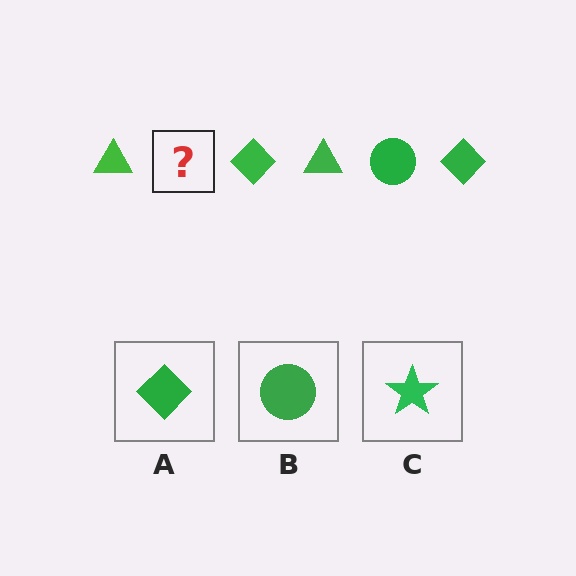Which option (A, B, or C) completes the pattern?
B.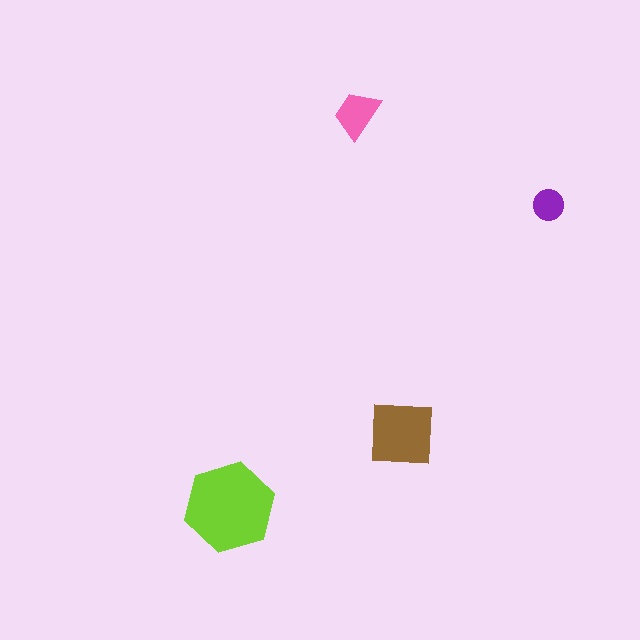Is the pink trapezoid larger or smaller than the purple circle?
Larger.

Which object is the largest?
The lime hexagon.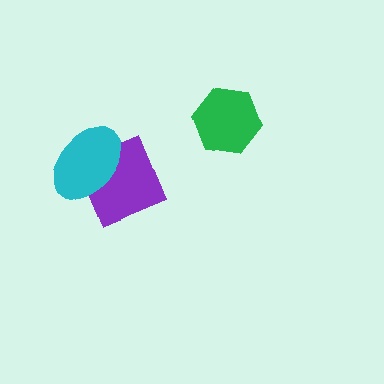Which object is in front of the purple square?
The cyan ellipse is in front of the purple square.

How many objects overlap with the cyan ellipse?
1 object overlaps with the cyan ellipse.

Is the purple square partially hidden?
Yes, it is partially covered by another shape.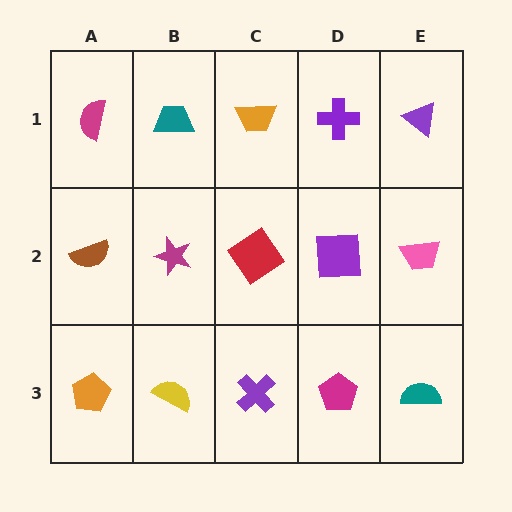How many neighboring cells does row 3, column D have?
3.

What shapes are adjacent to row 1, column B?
A magenta star (row 2, column B), a magenta semicircle (row 1, column A), an orange trapezoid (row 1, column C).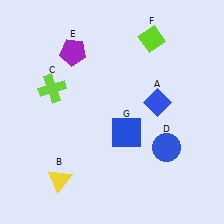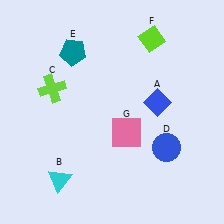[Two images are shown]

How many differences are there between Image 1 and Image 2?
There are 3 differences between the two images.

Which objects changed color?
B changed from yellow to cyan. E changed from purple to teal. G changed from blue to pink.